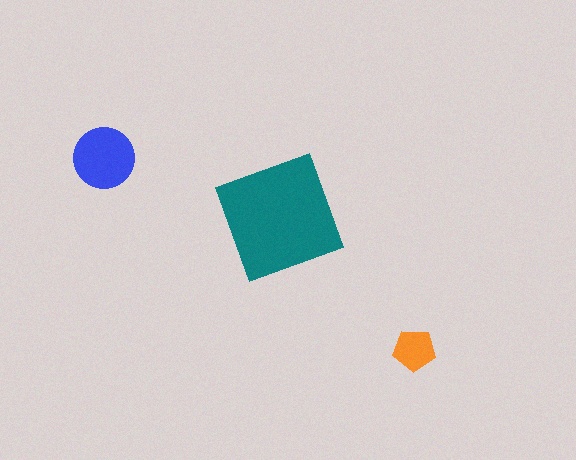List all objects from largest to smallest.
The teal square, the blue circle, the orange pentagon.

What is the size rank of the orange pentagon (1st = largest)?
3rd.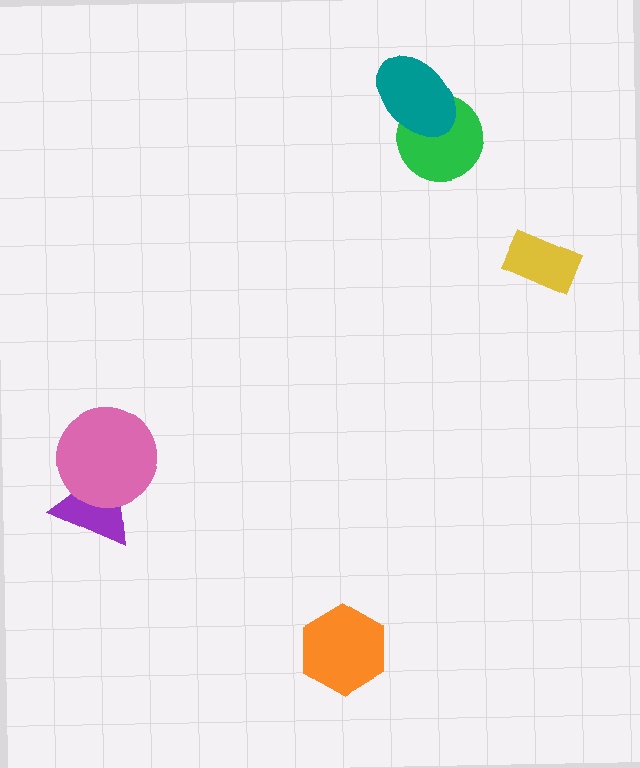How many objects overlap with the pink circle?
1 object overlaps with the pink circle.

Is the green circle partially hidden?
Yes, it is partially covered by another shape.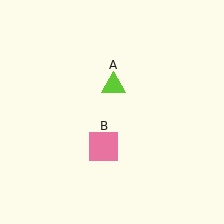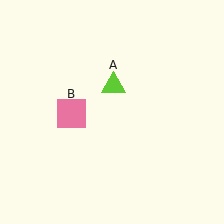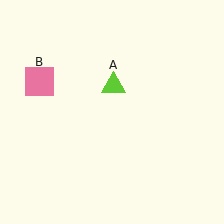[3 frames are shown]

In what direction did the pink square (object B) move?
The pink square (object B) moved up and to the left.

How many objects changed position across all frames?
1 object changed position: pink square (object B).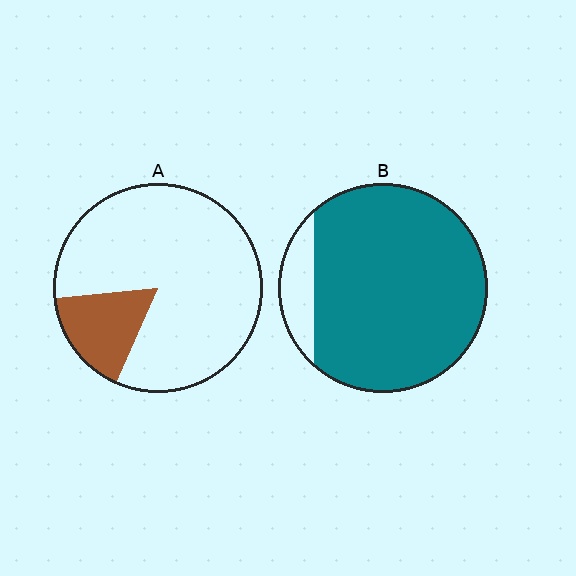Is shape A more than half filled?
No.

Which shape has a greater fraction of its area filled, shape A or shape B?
Shape B.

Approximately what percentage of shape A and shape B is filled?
A is approximately 15% and B is approximately 90%.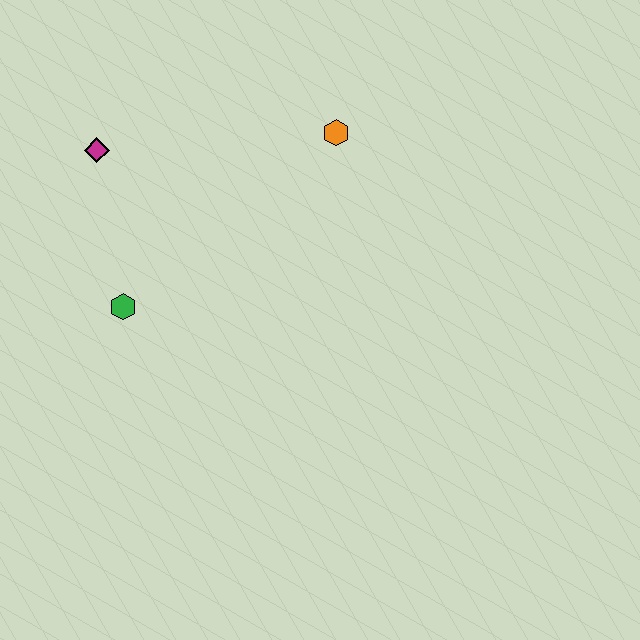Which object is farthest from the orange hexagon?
The green hexagon is farthest from the orange hexagon.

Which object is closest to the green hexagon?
The magenta diamond is closest to the green hexagon.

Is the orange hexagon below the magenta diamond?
No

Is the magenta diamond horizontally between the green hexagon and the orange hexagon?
No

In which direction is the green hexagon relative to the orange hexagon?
The green hexagon is to the left of the orange hexagon.